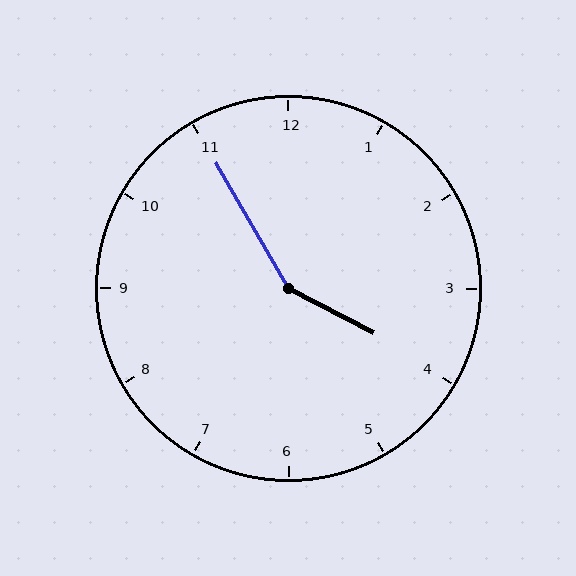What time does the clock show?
3:55.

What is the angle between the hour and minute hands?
Approximately 148 degrees.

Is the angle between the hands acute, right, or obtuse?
It is obtuse.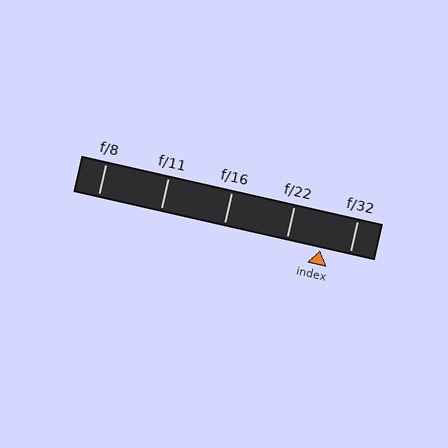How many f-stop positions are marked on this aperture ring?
There are 5 f-stop positions marked.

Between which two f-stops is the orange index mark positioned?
The index mark is between f/22 and f/32.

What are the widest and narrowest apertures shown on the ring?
The widest aperture shown is f/8 and the narrowest is f/32.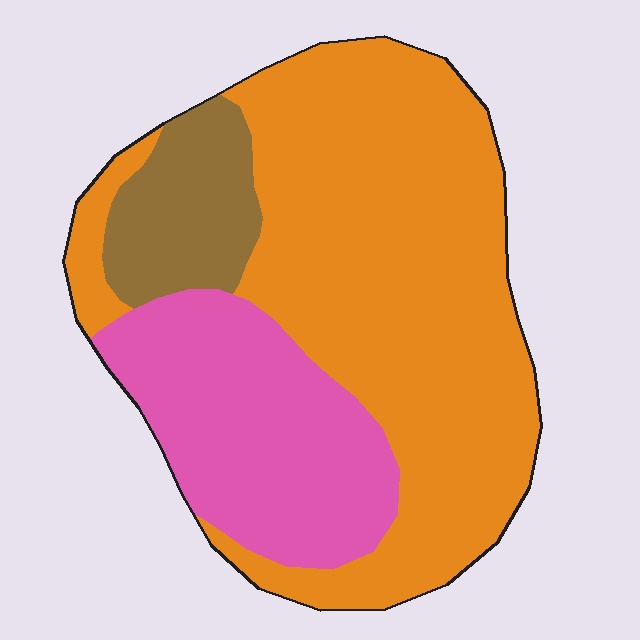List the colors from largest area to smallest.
From largest to smallest: orange, pink, brown.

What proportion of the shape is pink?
Pink takes up about one quarter (1/4) of the shape.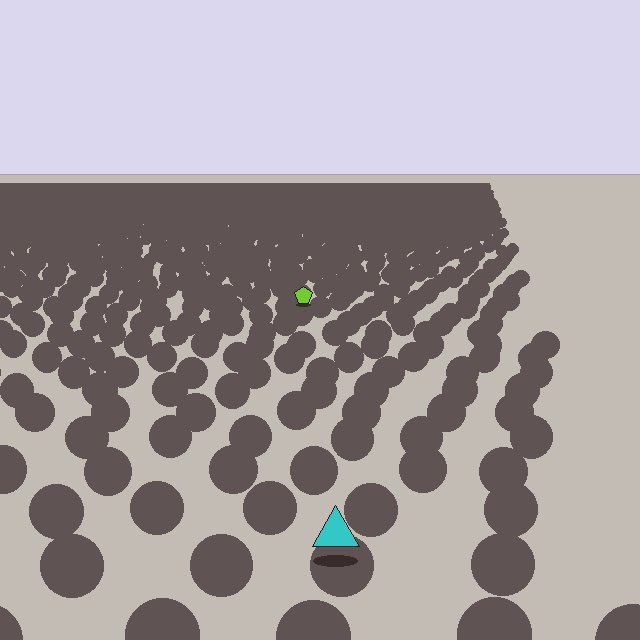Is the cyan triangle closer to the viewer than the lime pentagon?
Yes. The cyan triangle is closer — you can tell from the texture gradient: the ground texture is coarser near it.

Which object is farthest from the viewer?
The lime pentagon is farthest from the viewer. It appears smaller and the ground texture around it is denser.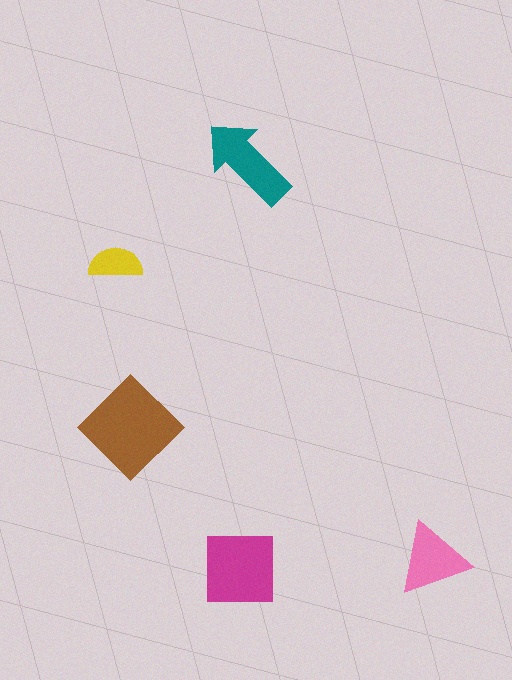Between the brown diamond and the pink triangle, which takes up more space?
The brown diamond.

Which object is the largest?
The brown diamond.